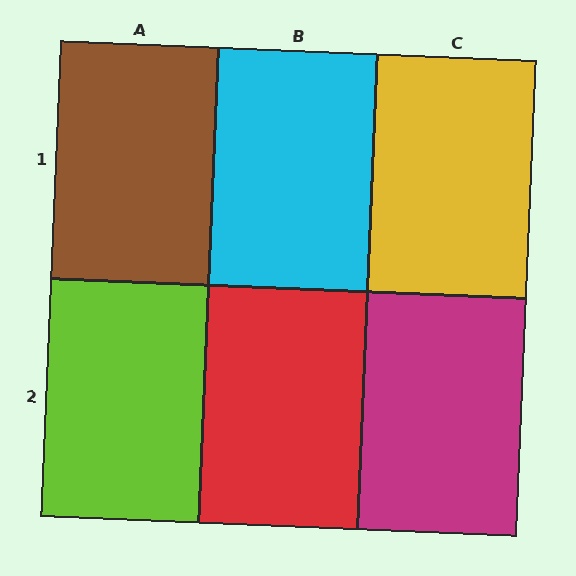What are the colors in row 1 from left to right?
Brown, cyan, yellow.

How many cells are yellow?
1 cell is yellow.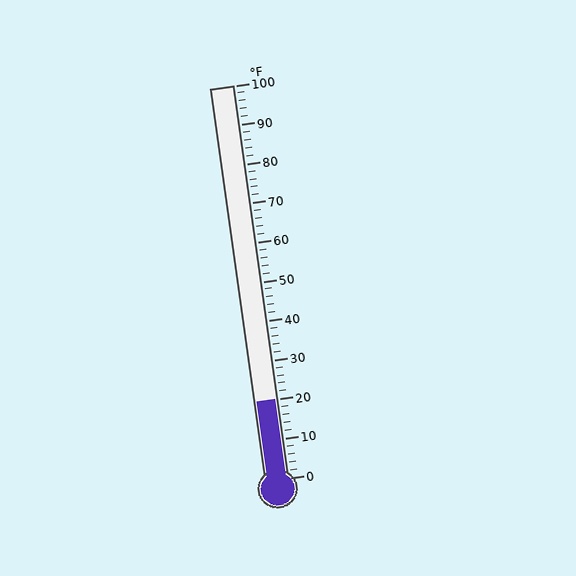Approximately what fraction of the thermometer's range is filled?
The thermometer is filled to approximately 20% of its range.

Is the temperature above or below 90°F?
The temperature is below 90°F.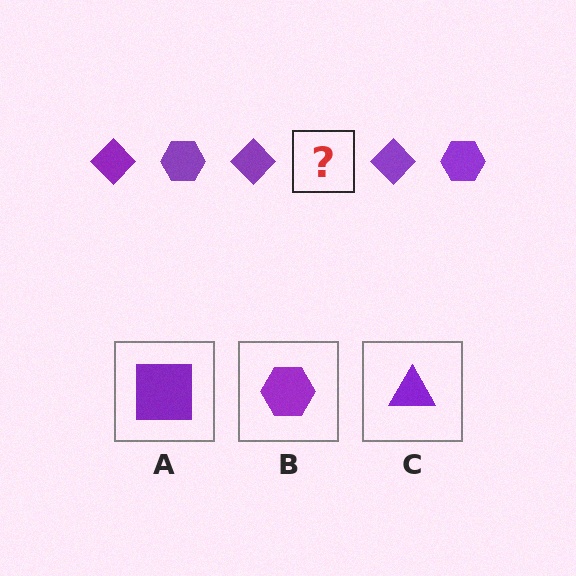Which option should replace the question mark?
Option B.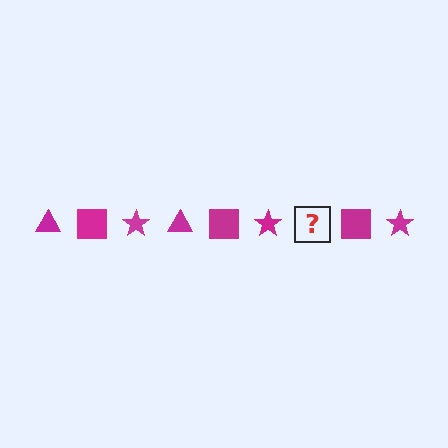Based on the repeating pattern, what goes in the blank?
The blank should be a magenta triangle.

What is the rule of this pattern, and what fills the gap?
The rule is that the pattern cycles through triangle, square, star shapes in magenta. The gap should be filled with a magenta triangle.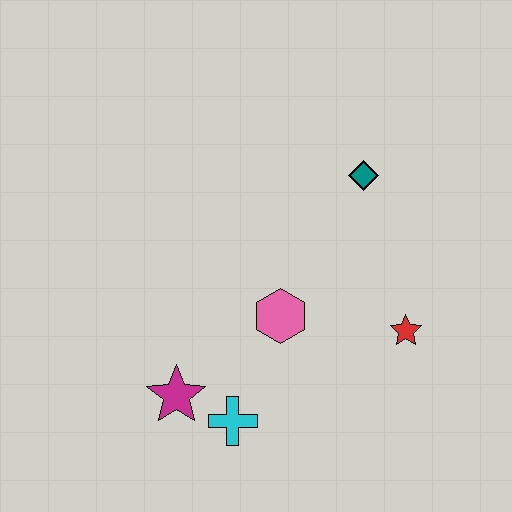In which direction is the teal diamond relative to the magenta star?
The teal diamond is above the magenta star.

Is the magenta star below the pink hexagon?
Yes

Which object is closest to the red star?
The pink hexagon is closest to the red star.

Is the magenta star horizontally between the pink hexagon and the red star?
No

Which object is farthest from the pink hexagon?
The teal diamond is farthest from the pink hexagon.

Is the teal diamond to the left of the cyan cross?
No